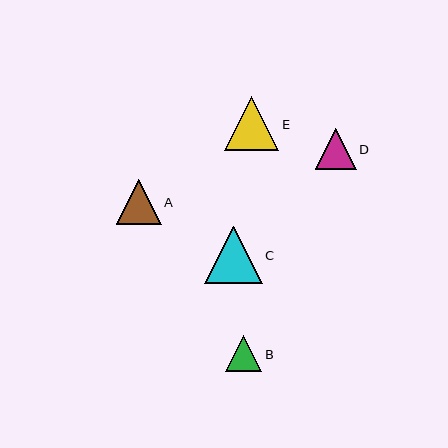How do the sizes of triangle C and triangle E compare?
Triangle C and triangle E are approximately the same size.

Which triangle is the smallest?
Triangle B is the smallest with a size of approximately 37 pixels.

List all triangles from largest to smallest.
From largest to smallest: C, E, A, D, B.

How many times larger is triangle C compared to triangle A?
Triangle C is approximately 1.3 times the size of triangle A.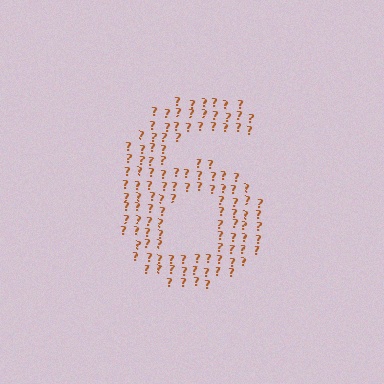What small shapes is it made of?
It is made of small question marks.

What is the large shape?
The large shape is the digit 6.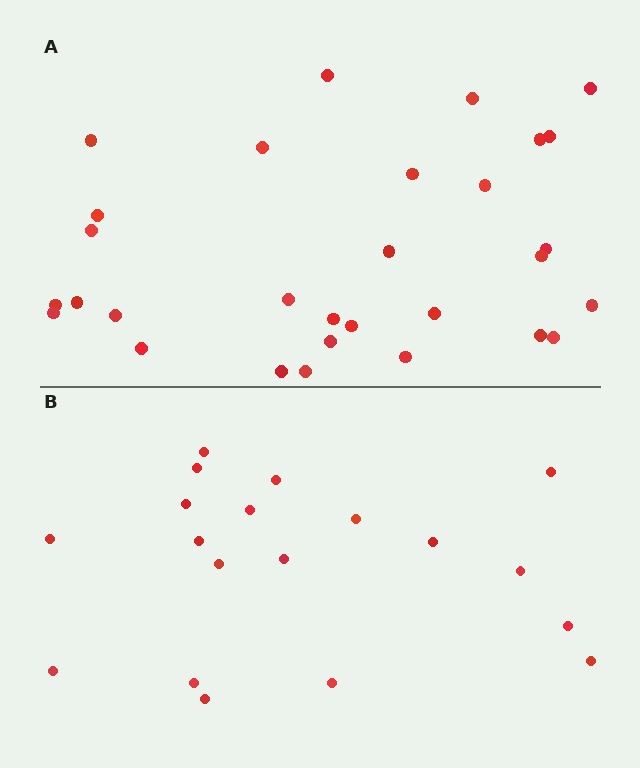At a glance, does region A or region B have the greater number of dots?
Region A (the top region) has more dots.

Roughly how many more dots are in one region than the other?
Region A has roughly 12 or so more dots than region B.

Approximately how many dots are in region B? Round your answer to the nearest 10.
About 20 dots. (The exact count is 19, which rounds to 20.)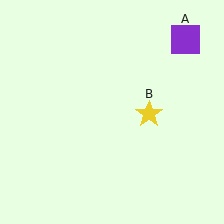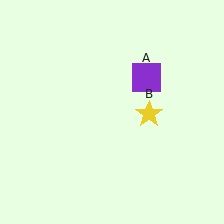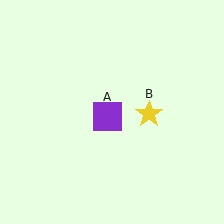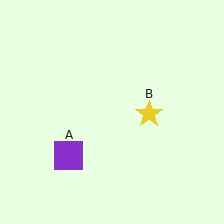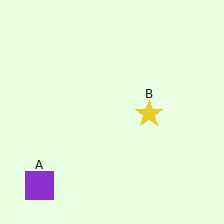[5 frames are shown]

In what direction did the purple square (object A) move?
The purple square (object A) moved down and to the left.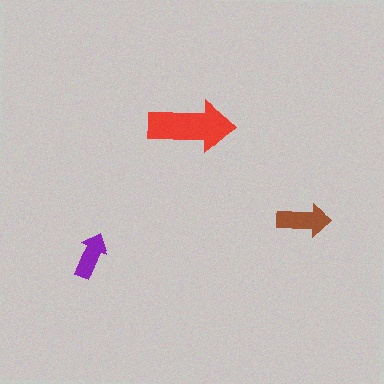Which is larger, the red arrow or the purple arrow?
The red one.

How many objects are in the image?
There are 3 objects in the image.